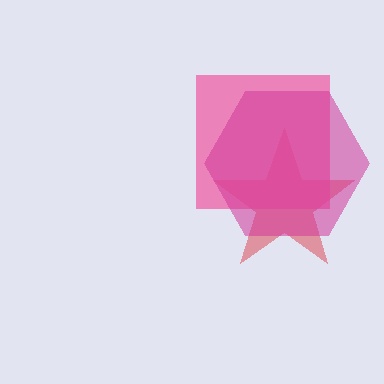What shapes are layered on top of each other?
The layered shapes are: a red star, a pink square, a magenta hexagon.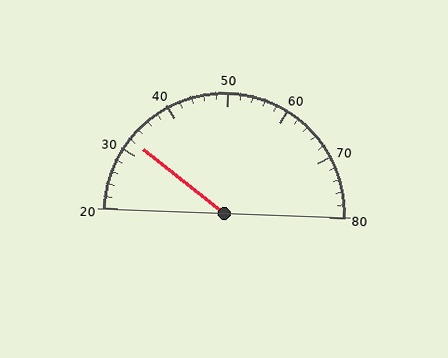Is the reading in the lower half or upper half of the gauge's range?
The reading is in the lower half of the range (20 to 80).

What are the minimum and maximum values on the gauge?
The gauge ranges from 20 to 80.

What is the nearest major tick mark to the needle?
The nearest major tick mark is 30.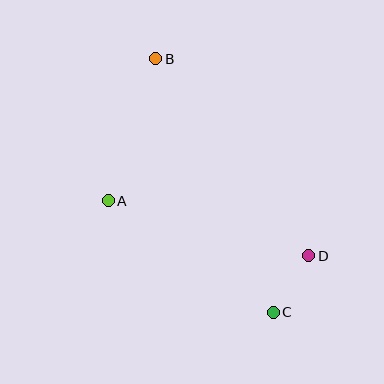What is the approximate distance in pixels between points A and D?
The distance between A and D is approximately 208 pixels.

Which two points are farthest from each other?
Points B and C are farthest from each other.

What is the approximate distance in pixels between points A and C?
The distance between A and C is approximately 199 pixels.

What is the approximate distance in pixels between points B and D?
The distance between B and D is approximately 249 pixels.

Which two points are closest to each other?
Points C and D are closest to each other.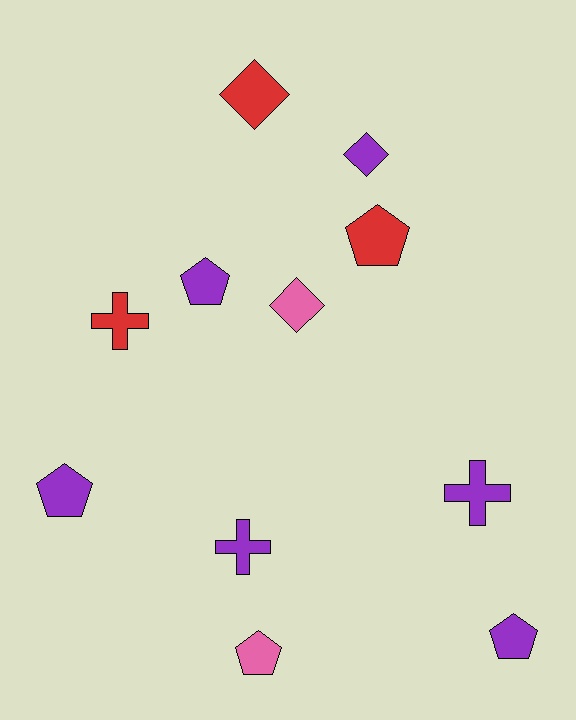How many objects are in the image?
There are 11 objects.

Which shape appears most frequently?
Pentagon, with 5 objects.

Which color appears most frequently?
Purple, with 6 objects.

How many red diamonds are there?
There is 1 red diamond.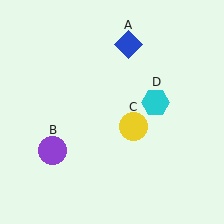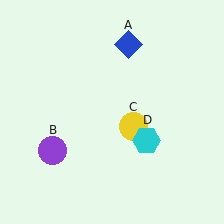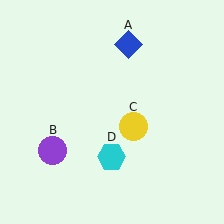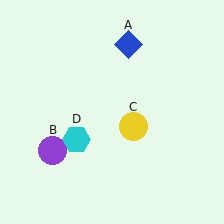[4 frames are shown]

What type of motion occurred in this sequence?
The cyan hexagon (object D) rotated clockwise around the center of the scene.